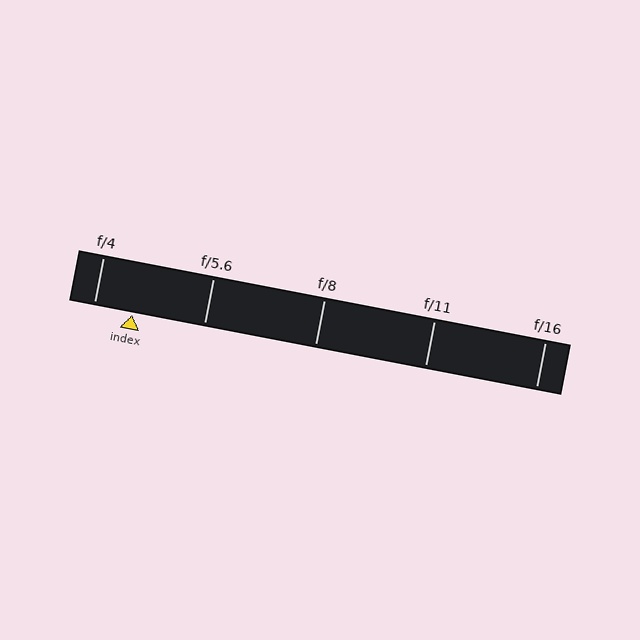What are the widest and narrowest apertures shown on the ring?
The widest aperture shown is f/4 and the narrowest is f/16.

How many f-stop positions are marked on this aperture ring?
There are 5 f-stop positions marked.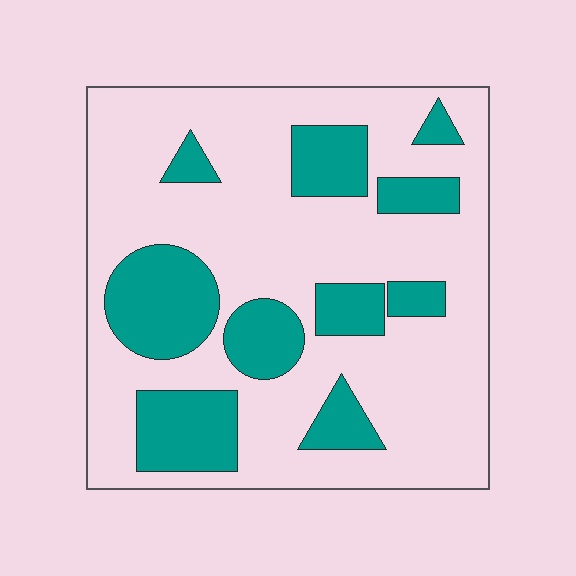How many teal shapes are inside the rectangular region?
10.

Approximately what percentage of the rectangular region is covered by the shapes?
Approximately 30%.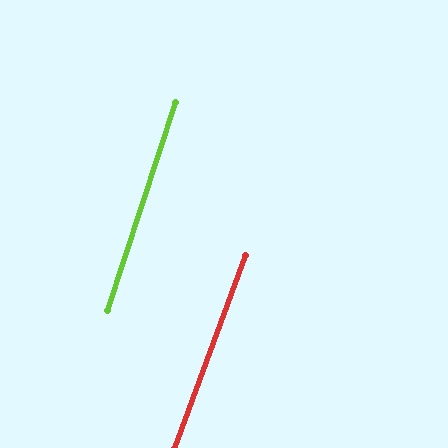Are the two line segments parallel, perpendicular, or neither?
Parallel — their directions differ by only 1.9°.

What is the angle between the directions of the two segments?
Approximately 2 degrees.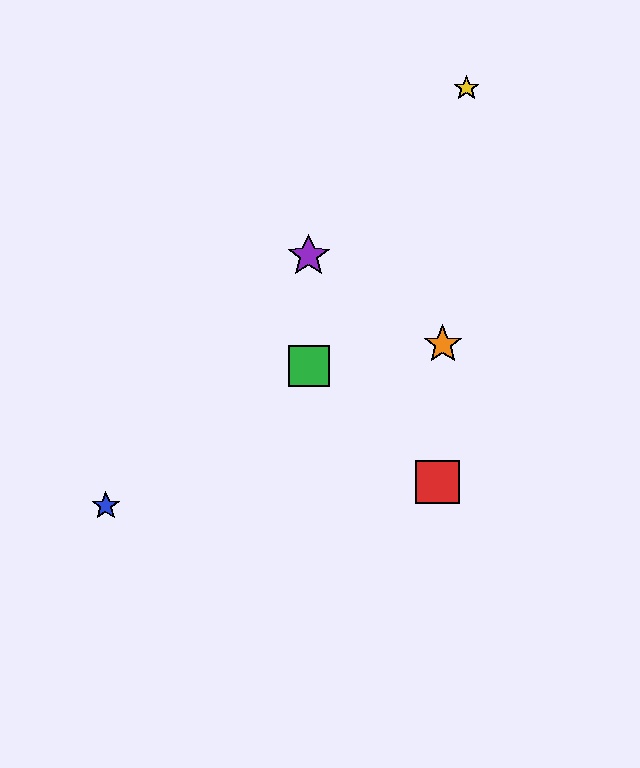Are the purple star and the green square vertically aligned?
Yes, both are at x≈309.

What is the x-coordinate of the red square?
The red square is at x≈438.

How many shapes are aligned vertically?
2 shapes (the green square, the purple star) are aligned vertically.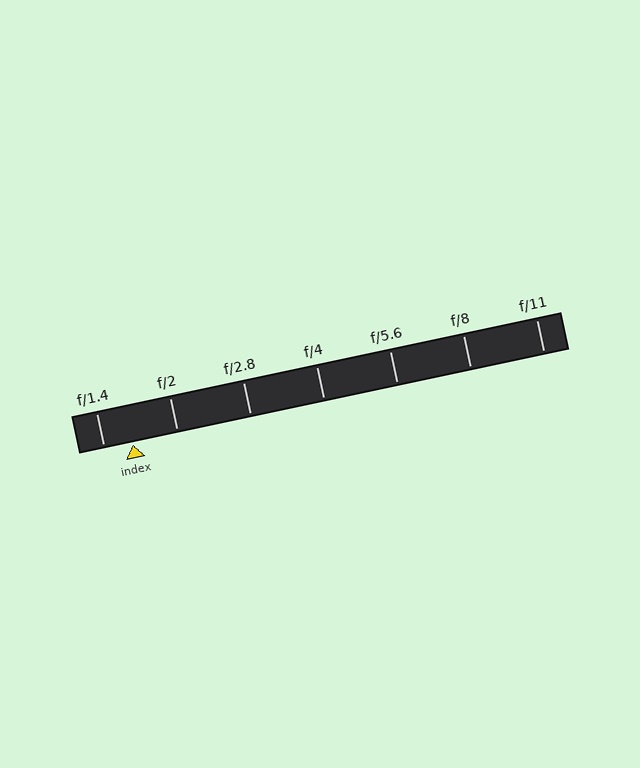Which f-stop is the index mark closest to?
The index mark is closest to f/1.4.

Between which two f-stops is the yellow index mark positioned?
The index mark is between f/1.4 and f/2.